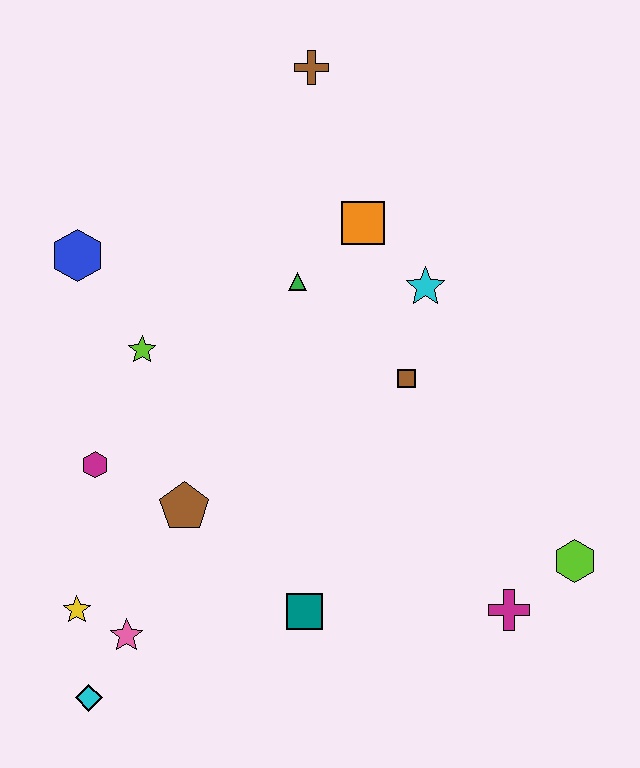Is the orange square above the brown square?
Yes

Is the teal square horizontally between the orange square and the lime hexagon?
No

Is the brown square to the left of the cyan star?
Yes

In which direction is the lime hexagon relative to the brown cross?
The lime hexagon is below the brown cross.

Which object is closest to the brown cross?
The orange square is closest to the brown cross.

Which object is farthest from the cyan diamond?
The brown cross is farthest from the cyan diamond.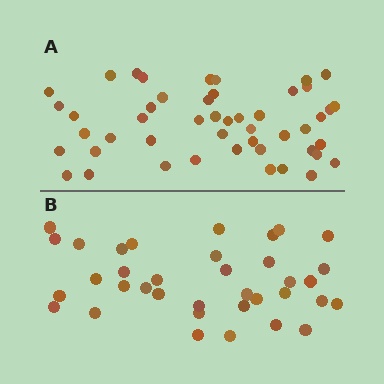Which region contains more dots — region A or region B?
Region A (the top region) has more dots.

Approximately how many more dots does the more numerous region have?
Region A has roughly 12 or so more dots than region B.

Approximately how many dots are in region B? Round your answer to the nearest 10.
About 40 dots. (The exact count is 36, which rounds to 40.)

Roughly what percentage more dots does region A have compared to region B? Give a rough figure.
About 35% more.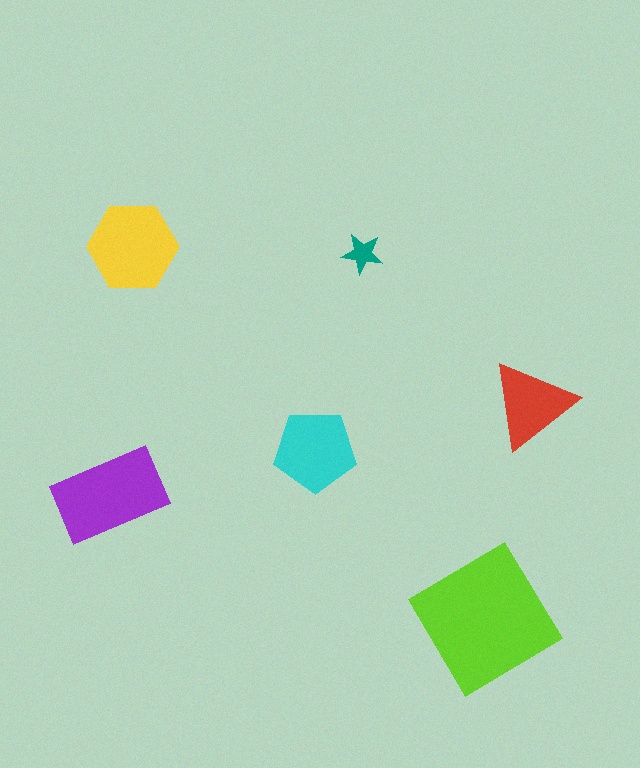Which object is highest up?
The yellow hexagon is topmost.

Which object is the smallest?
The teal star.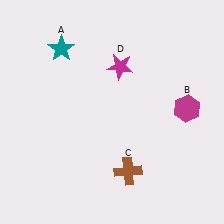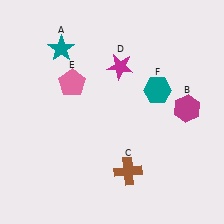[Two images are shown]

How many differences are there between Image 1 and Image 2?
There are 2 differences between the two images.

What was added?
A pink pentagon (E), a teal hexagon (F) were added in Image 2.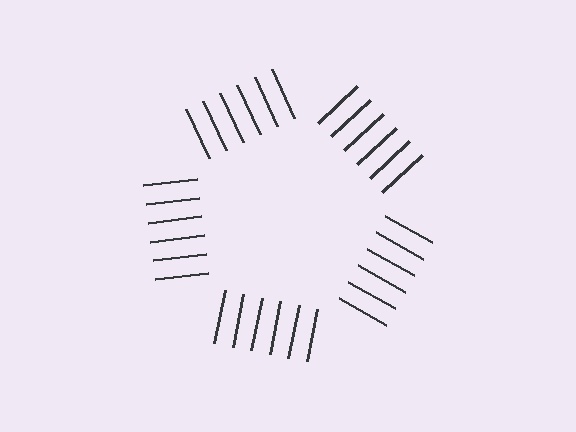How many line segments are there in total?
30 — 6 along each of the 5 edges.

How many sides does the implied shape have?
5 sides — the line-ends trace a pentagon.